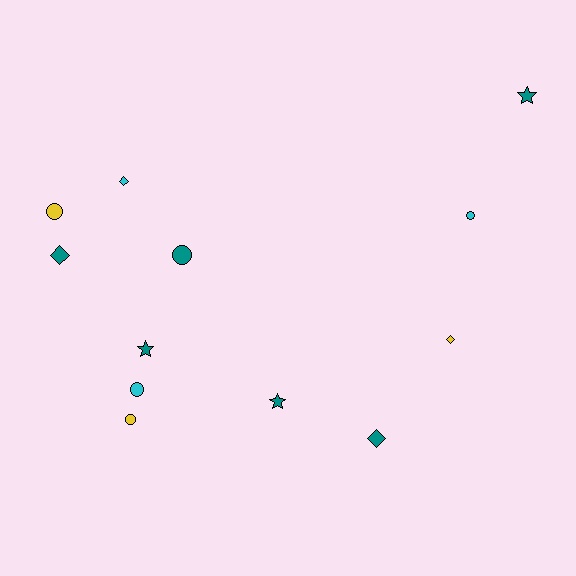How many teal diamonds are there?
There are 2 teal diamonds.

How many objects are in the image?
There are 12 objects.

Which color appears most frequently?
Teal, with 6 objects.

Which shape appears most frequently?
Circle, with 5 objects.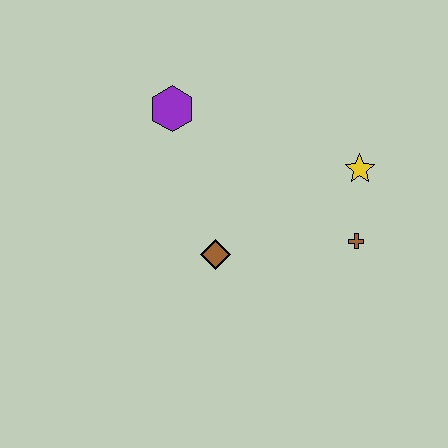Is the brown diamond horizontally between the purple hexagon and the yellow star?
Yes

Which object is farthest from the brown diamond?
The yellow star is farthest from the brown diamond.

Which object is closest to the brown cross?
The yellow star is closest to the brown cross.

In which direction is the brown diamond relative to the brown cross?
The brown diamond is to the left of the brown cross.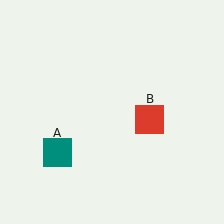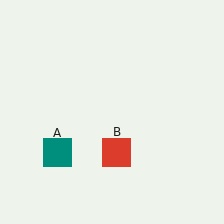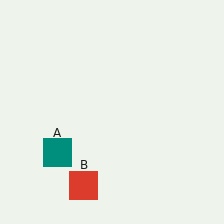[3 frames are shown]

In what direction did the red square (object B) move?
The red square (object B) moved down and to the left.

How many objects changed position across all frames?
1 object changed position: red square (object B).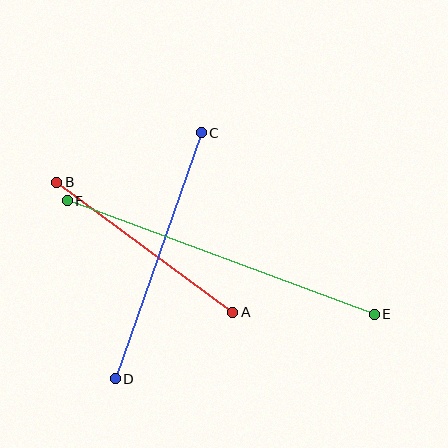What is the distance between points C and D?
The distance is approximately 261 pixels.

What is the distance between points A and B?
The distance is approximately 218 pixels.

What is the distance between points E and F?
The distance is approximately 327 pixels.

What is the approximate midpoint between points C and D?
The midpoint is at approximately (158, 256) pixels.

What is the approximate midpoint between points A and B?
The midpoint is at approximately (145, 247) pixels.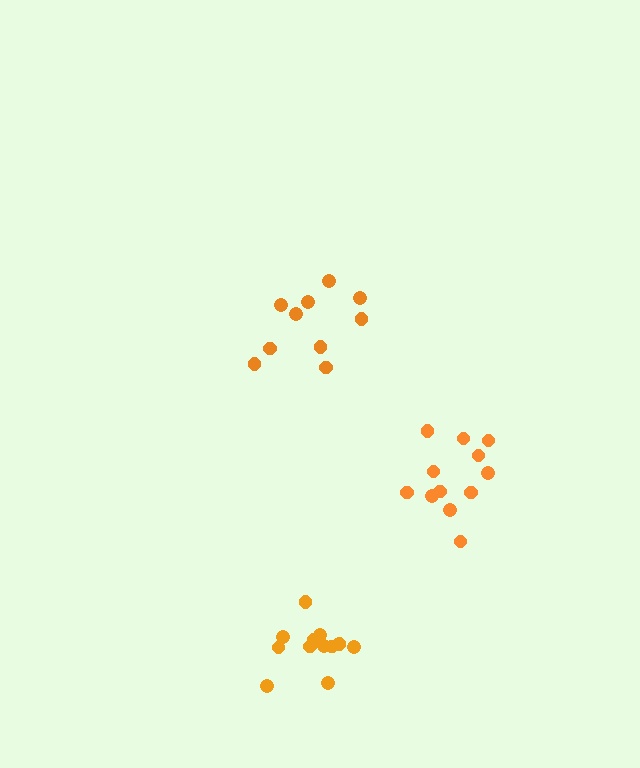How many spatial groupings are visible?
There are 3 spatial groupings.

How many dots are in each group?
Group 1: 12 dots, Group 2: 10 dots, Group 3: 13 dots (35 total).